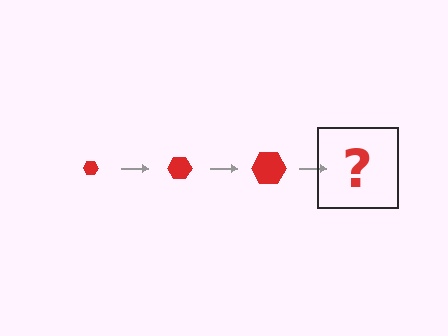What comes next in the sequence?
The next element should be a red hexagon, larger than the previous one.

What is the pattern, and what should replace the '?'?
The pattern is that the hexagon gets progressively larger each step. The '?' should be a red hexagon, larger than the previous one.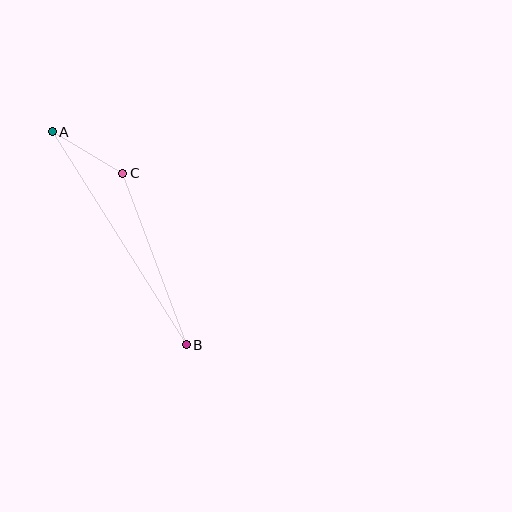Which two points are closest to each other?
Points A and C are closest to each other.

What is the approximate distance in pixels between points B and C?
The distance between B and C is approximately 183 pixels.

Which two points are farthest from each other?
Points A and B are farthest from each other.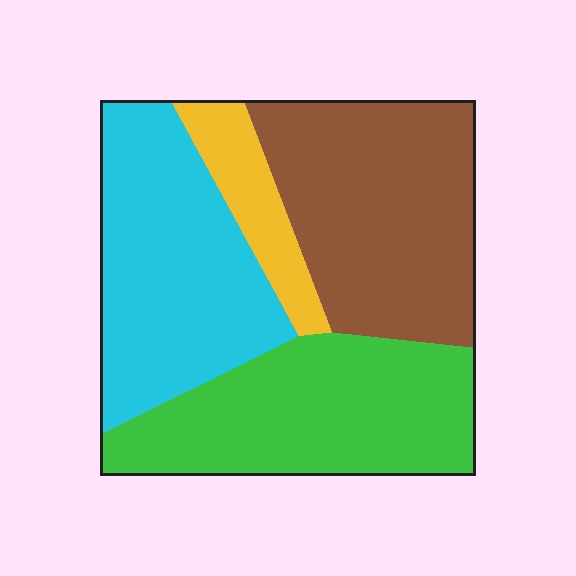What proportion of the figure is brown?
Brown covers 32% of the figure.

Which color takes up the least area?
Yellow, at roughly 10%.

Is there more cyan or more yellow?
Cyan.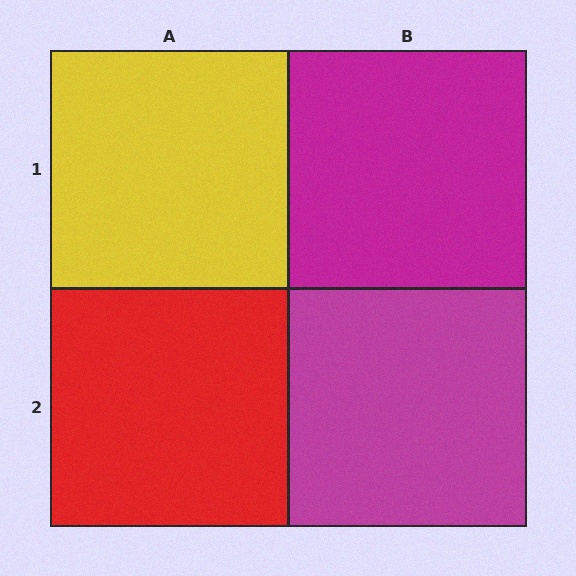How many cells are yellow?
1 cell is yellow.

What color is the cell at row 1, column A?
Yellow.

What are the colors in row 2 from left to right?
Red, magenta.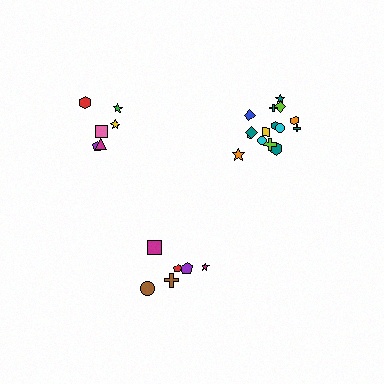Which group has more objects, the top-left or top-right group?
The top-right group.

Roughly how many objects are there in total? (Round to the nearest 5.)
Roughly 25 objects in total.